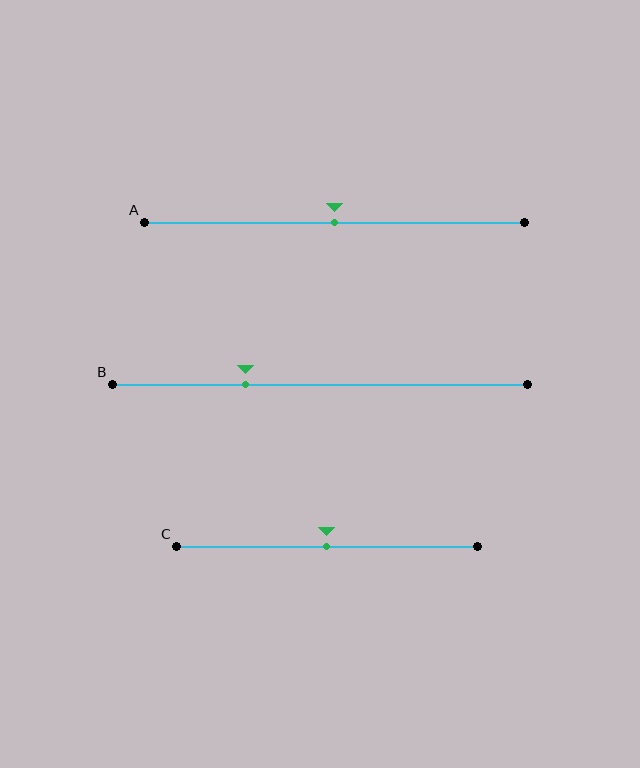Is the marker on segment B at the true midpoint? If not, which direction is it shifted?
No, the marker on segment B is shifted to the left by about 18% of the segment length.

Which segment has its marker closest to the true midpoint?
Segment A has its marker closest to the true midpoint.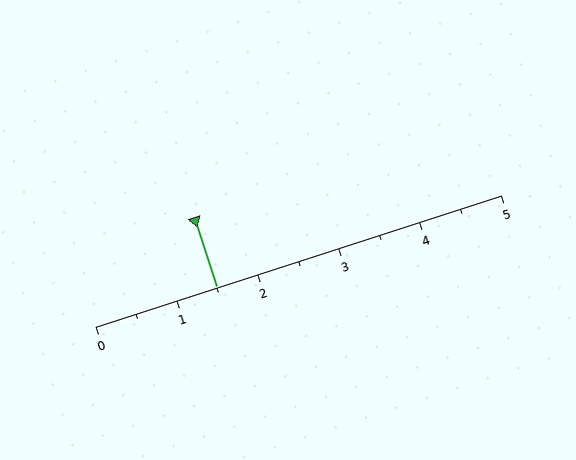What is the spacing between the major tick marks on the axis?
The major ticks are spaced 1 apart.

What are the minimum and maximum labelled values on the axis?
The axis runs from 0 to 5.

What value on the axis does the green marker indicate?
The marker indicates approximately 1.5.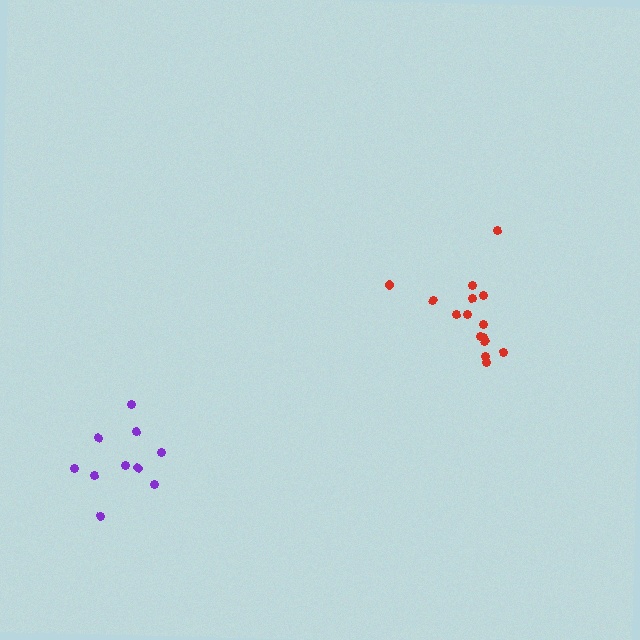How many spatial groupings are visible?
There are 2 spatial groupings.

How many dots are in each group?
Group 1: 10 dots, Group 2: 15 dots (25 total).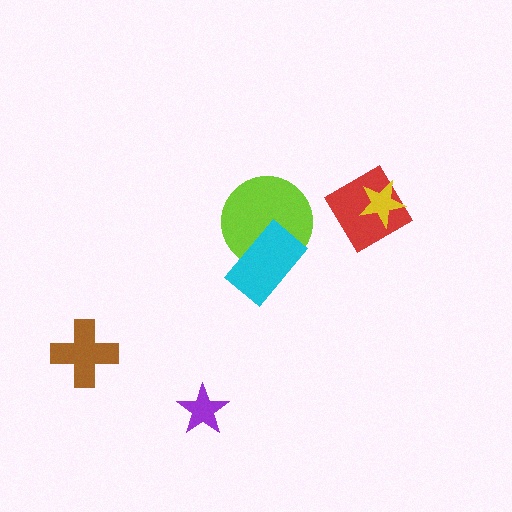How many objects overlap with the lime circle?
1 object overlaps with the lime circle.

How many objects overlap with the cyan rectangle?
1 object overlaps with the cyan rectangle.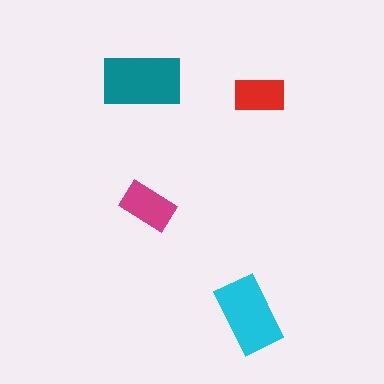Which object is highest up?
The teal rectangle is topmost.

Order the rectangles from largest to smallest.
the teal one, the cyan one, the magenta one, the red one.